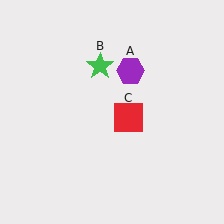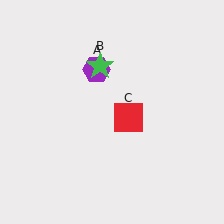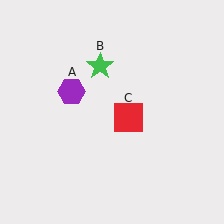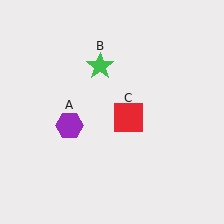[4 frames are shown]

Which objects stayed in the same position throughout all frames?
Green star (object B) and red square (object C) remained stationary.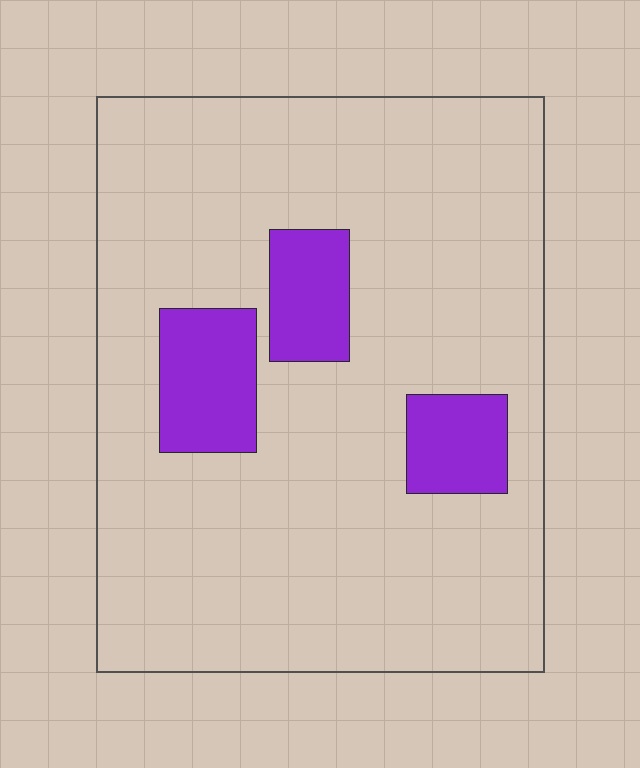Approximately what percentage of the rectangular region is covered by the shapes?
Approximately 15%.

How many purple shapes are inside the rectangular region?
3.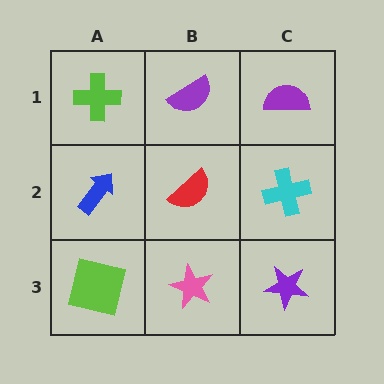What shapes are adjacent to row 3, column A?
A blue arrow (row 2, column A), a pink star (row 3, column B).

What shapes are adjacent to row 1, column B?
A red semicircle (row 2, column B), a lime cross (row 1, column A), a purple semicircle (row 1, column C).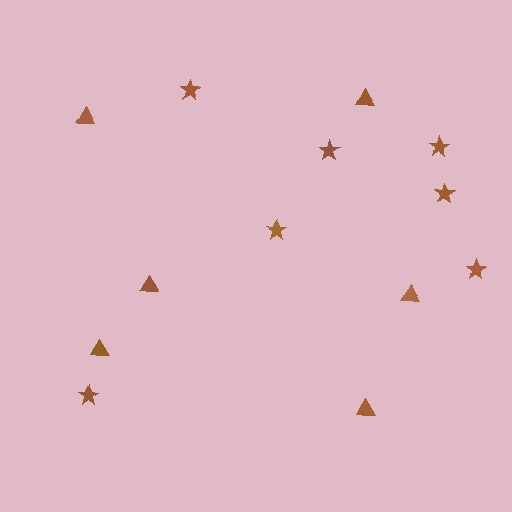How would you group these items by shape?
There are 2 groups: one group of triangles (6) and one group of stars (7).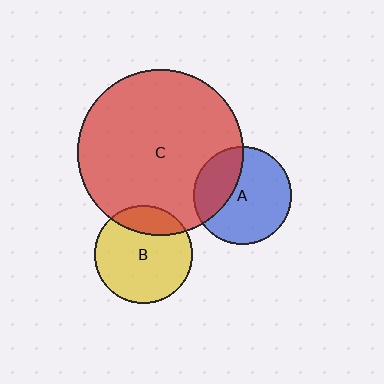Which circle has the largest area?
Circle C (red).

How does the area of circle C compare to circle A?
Approximately 2.9 times.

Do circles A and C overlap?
Yes.